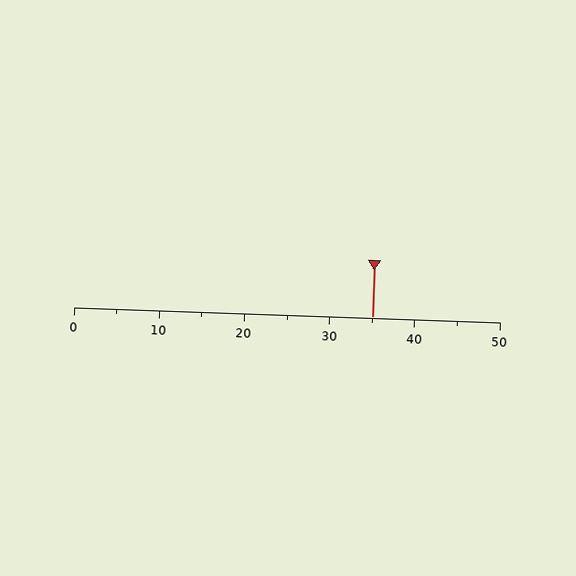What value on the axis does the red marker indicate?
The marker indicates approximately 35.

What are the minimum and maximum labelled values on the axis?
The axis runs from 0 to 50.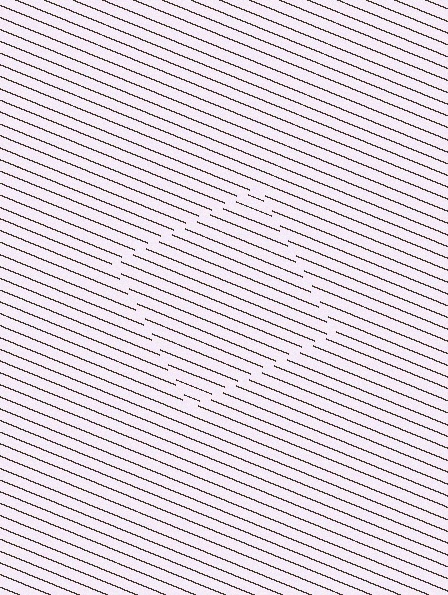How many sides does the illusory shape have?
4 sides — the line-ends trace a square.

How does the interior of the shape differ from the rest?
The interior of the shape contains the same grating, shifted by half a period — the contour is defined by the phase discontinuity where line-ends from the inner and outer gratings abut.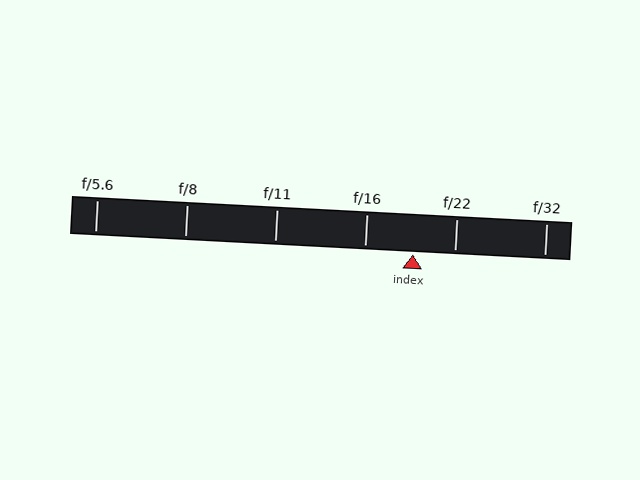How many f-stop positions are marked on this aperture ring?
There are 6 f-stop positions marked.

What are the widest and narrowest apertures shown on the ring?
The widest aperture shown is f/5.6 and the narrowest is f/32.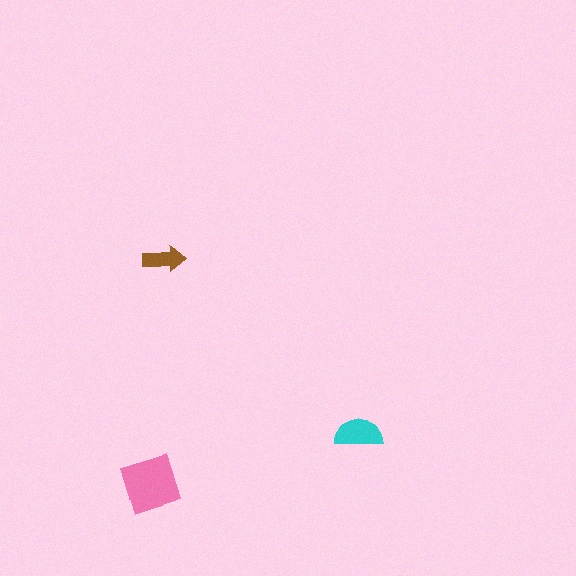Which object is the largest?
The pink diamond.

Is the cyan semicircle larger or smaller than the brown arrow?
Larger.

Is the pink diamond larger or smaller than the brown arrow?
Larger.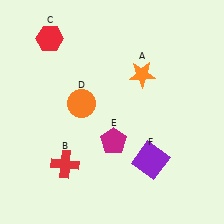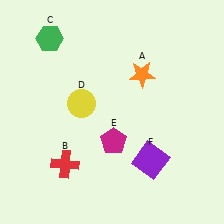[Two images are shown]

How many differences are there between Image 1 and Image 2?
There are 2 differences between the two images.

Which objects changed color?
C changed from red to green. D changed from orange to yellow.